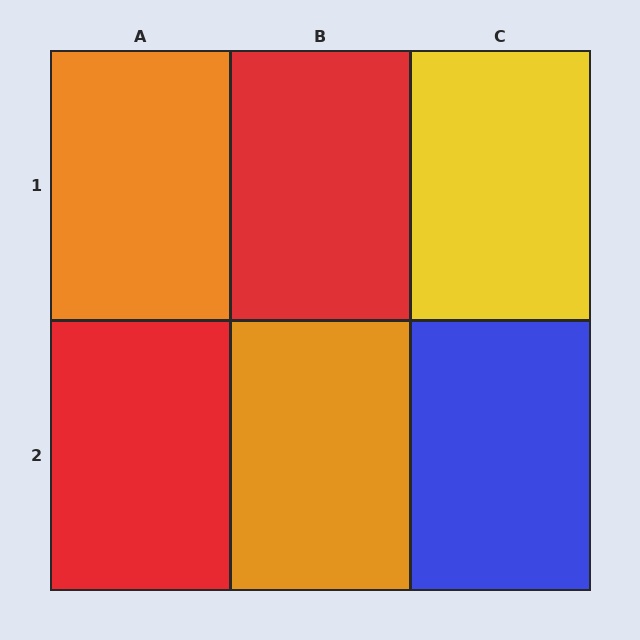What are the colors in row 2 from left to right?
Red, orange, blue.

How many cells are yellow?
1 cell is yellow.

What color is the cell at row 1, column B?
Red.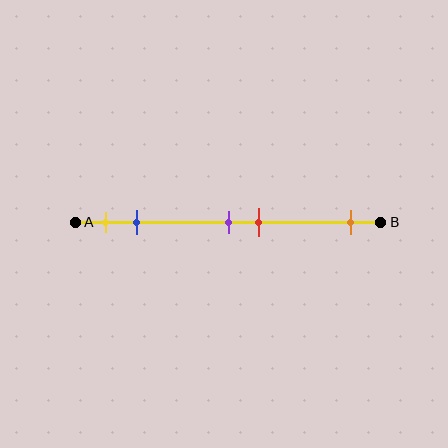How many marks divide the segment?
There are 5 marks dividing the segment.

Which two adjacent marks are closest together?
The purple and red marks are the closest adjacent pair.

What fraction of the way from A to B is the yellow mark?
The yellow mark is approximately 10% (0.1) of the way from A to B.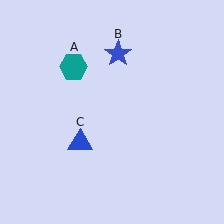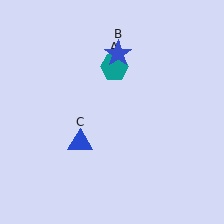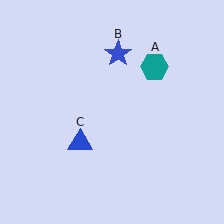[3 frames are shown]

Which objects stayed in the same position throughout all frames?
Blue star (object B) and blue triangle (object C) remained stationary.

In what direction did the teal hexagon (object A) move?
The teal hexagon (object A) moved right.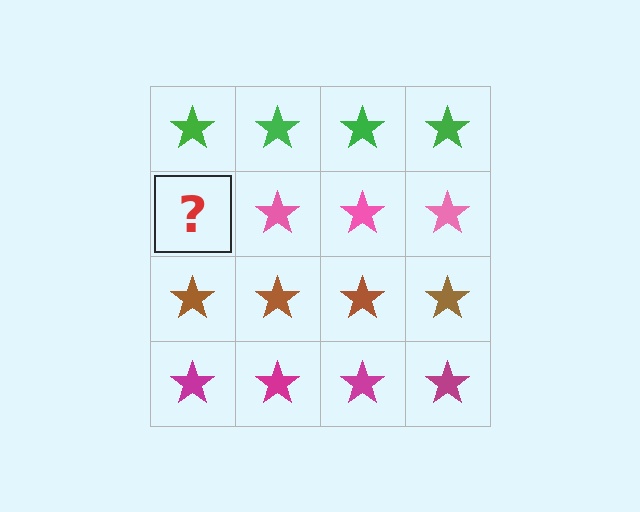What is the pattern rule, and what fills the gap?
The rule is that each row has a consistent color. The gap should be filled with a pink star.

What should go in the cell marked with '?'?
The missing cell should contain a pink star.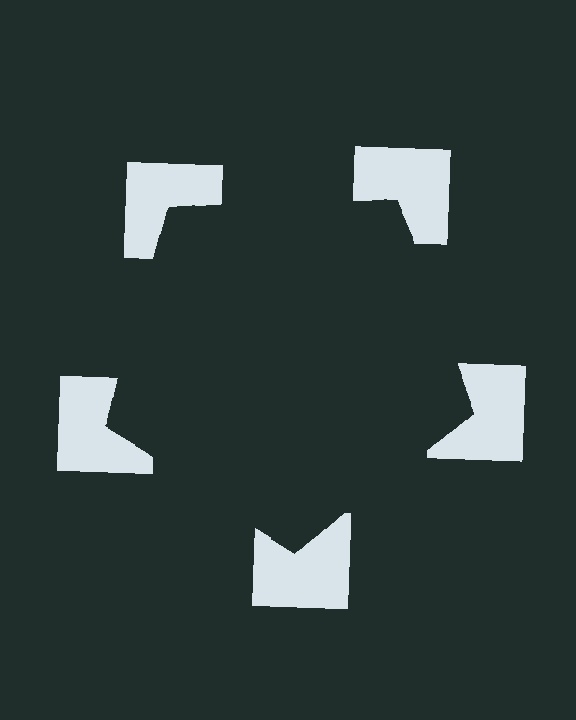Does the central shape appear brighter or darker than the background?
It typically appears slightly darker than the background, even though no actual brightness change is drawn.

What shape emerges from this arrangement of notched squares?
An illusory pentagon — its edges are inferred from the aligned wedge cuts in the notched squares, not physically drawn.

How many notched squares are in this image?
There are 5 — one at each vertex of the illusory pentagon.